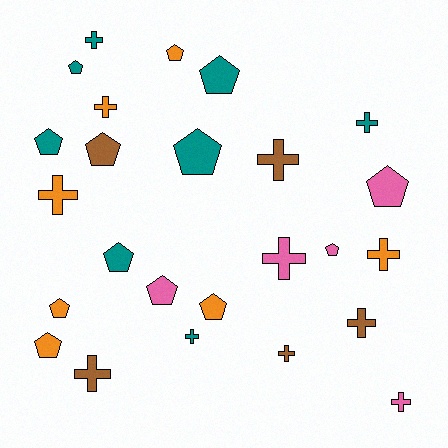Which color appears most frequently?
Teal, with 8 objects.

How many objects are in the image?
There are 25 objects.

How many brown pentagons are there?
There is 1 brown pentagon.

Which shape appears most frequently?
Pentagon, with 13 objects.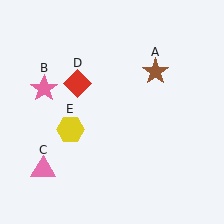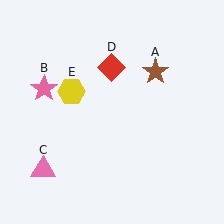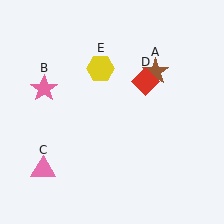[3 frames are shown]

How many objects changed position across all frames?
2 objects changed position: red diamond (object D), yellow hexagon (object E).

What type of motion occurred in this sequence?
The red diamond (object D), yellow hexagon (object E) rotated clockwise around the center of the scene.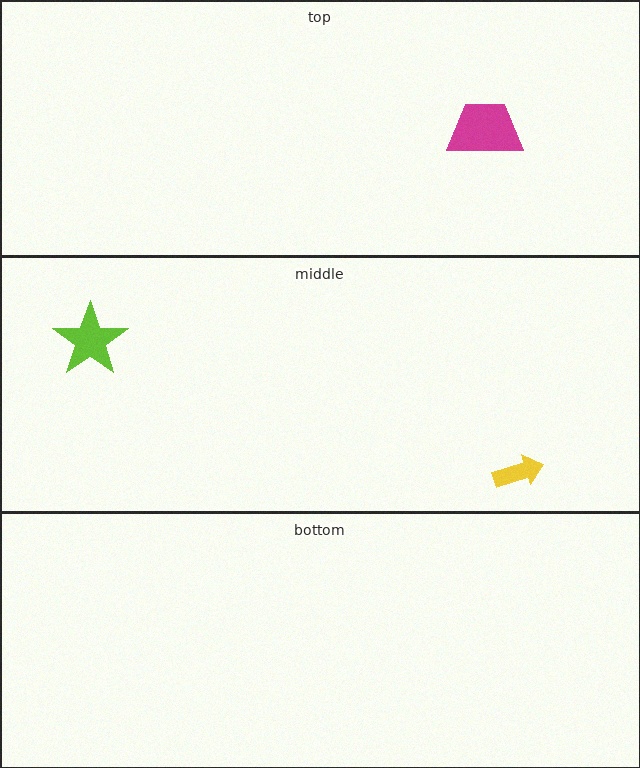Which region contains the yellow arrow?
The middle region.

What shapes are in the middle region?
The yellow arrow, the lime star.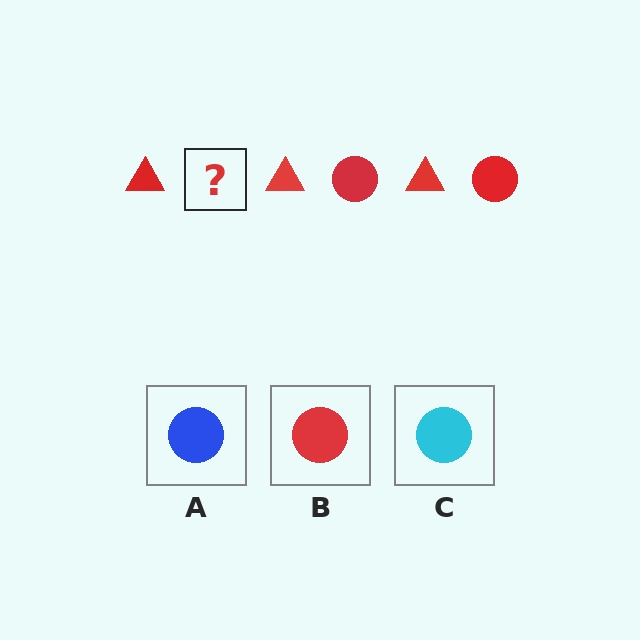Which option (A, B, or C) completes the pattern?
B.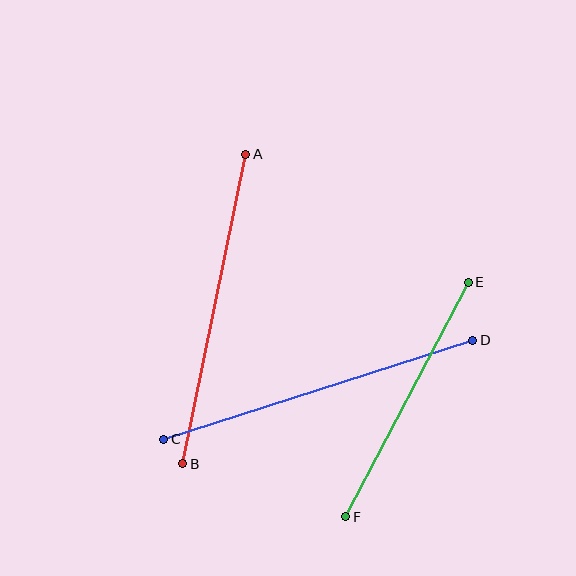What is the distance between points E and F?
The distance is approximately 264 pixels.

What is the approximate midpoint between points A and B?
The midpoint is at approximately (214, 309) pixels.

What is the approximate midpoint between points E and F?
The midpoint is at approximately (407, 399) pixels.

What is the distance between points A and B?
The distance is approximately 315 pixels.